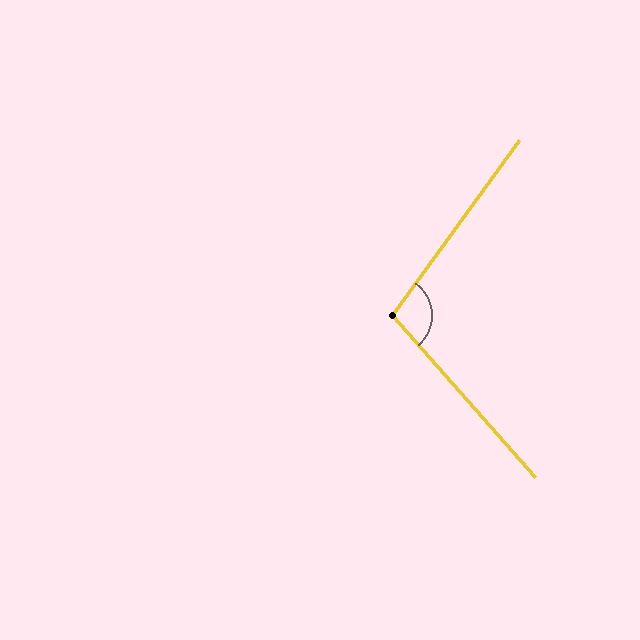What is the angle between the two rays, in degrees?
Approximately 103 degrees.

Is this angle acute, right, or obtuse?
It is obtuse.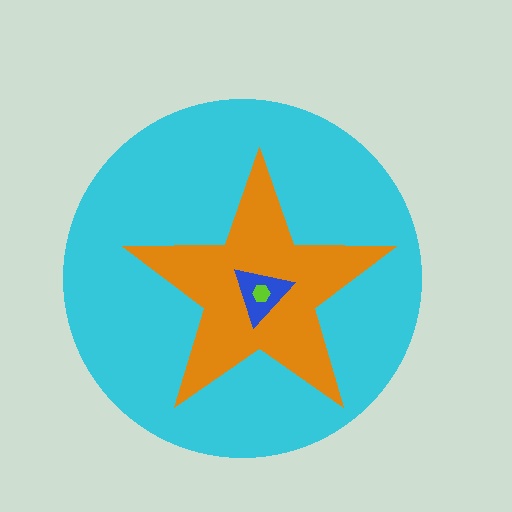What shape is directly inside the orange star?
The blue triangle.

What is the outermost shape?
The cyan circle.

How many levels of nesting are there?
4.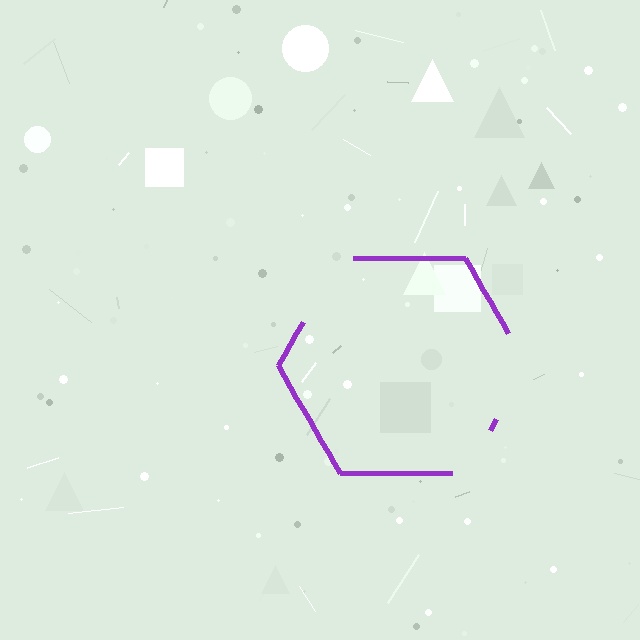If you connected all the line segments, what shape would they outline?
They would outline a hexagon.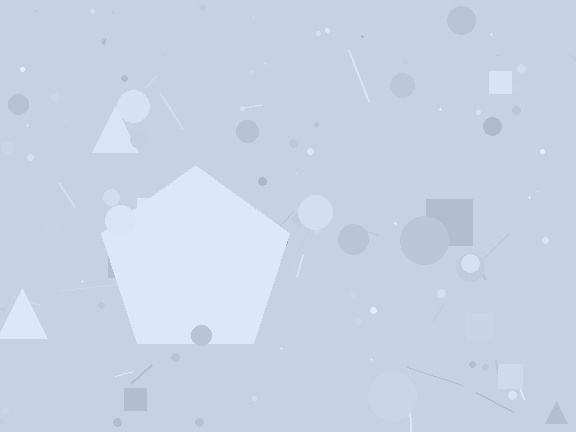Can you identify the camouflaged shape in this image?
The camouflaged shape is a pentagon.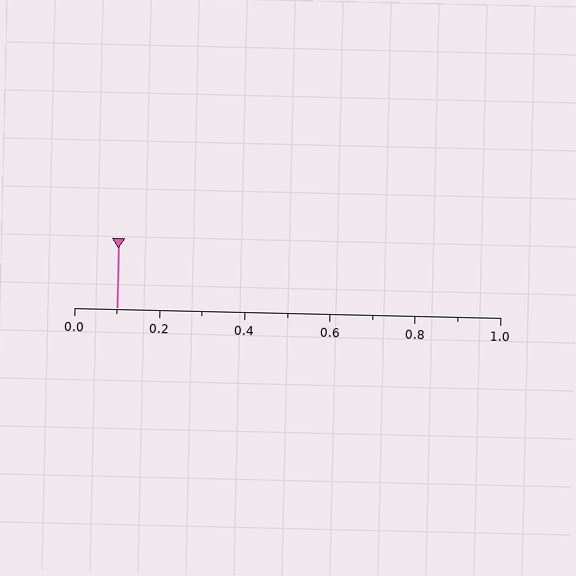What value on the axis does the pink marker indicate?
The marker indicates approximately 0.1.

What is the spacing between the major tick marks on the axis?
The major ticks are spaced 0.2 apart.